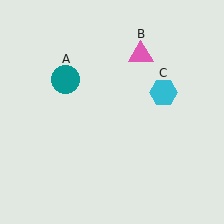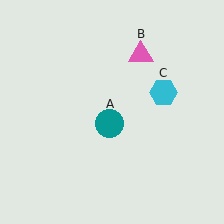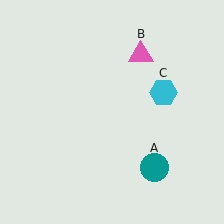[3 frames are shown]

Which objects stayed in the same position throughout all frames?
Pink triangle (object B) and cyan hexagon (object C) remained stationary.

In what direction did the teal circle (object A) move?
The teal circle (object A) moved down and to the right.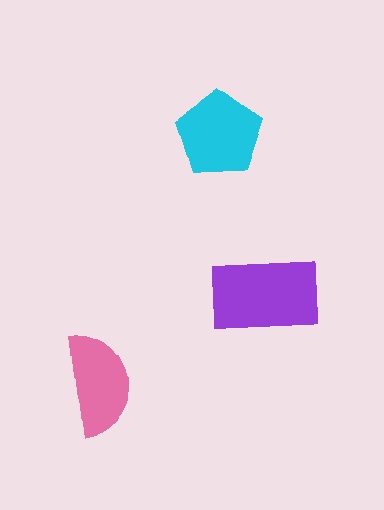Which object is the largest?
The purple rectangle.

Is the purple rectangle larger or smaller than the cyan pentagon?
Larger.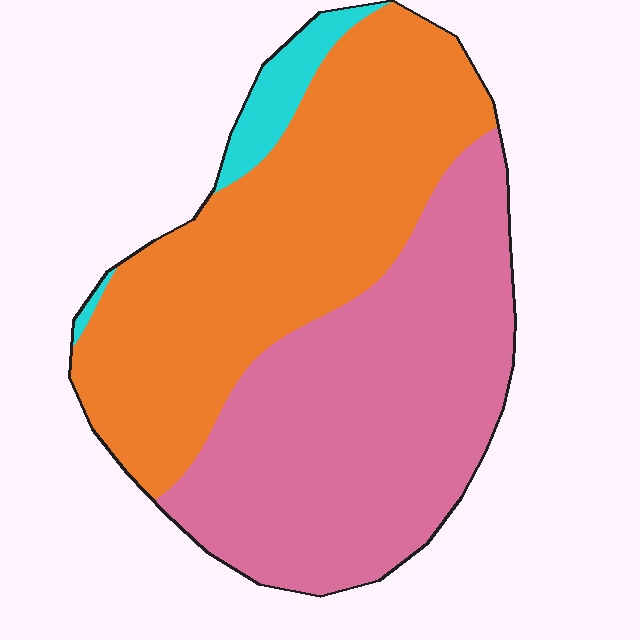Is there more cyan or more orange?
Orange.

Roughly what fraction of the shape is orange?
Orange takes up between a quarter and a half of the shape.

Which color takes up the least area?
Cyan, at roughly 5%.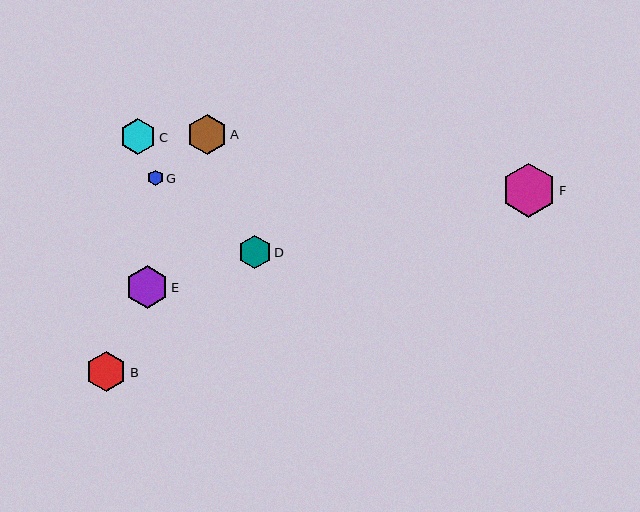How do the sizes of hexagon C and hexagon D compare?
Hexagon C and hexagon D are approximately the same size.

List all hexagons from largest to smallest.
From largest to smallest: F, E, B, A, C, D, G.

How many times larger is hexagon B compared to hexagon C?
Hexagon B is approximately 1.1 times the size of hexagon C.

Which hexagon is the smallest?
Hexagon G is the smallest with a size of approximately 15 pixels.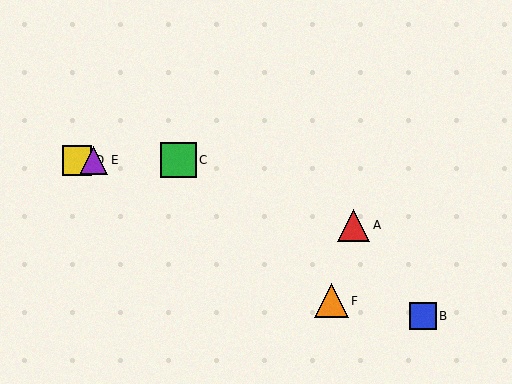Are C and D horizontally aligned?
Yes, both are at y≈160.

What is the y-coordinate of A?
Object A is at y≈225.